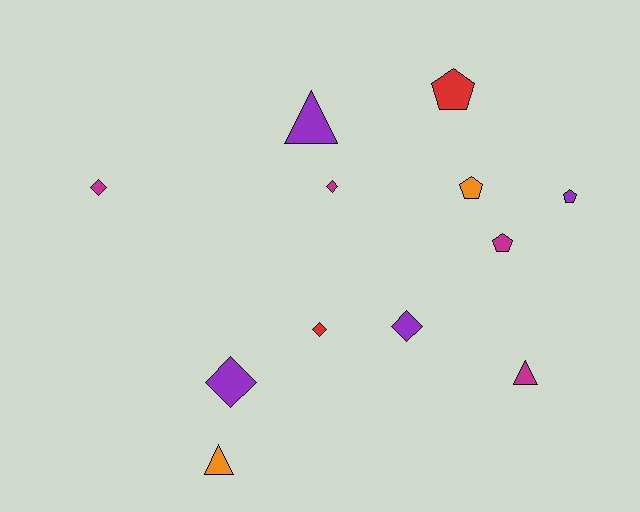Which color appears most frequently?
Purple, with 4 objects.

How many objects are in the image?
There are 12 objects.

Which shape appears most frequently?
Diamond, with 5 objects.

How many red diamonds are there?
There is 1 red diamond.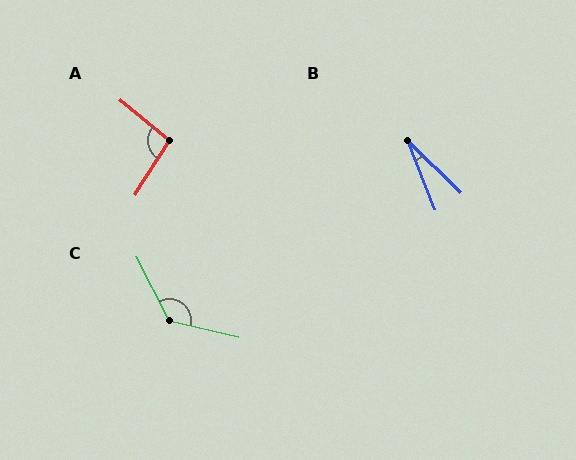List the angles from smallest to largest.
B (24°), A (97°), C (130°).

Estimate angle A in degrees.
Approximately 97 degrees.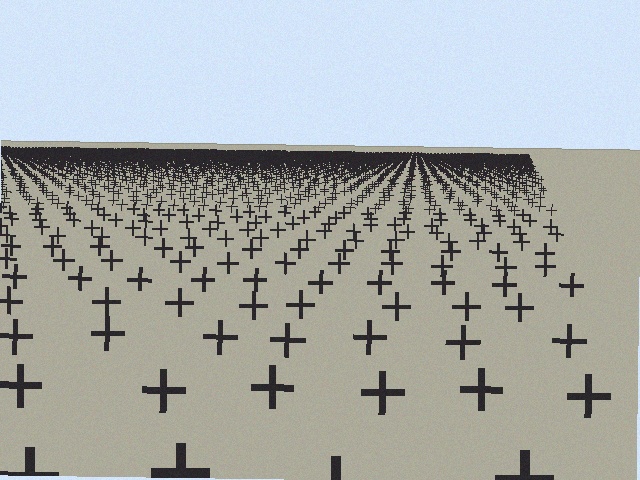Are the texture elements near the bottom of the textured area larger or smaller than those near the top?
Larger. Near the bottom, elements are closer to the viewer and appear at a bigger on-screen size.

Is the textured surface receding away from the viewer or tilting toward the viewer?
The surface is receding away from the viewer. Texture elements get smaller and denser toward the top.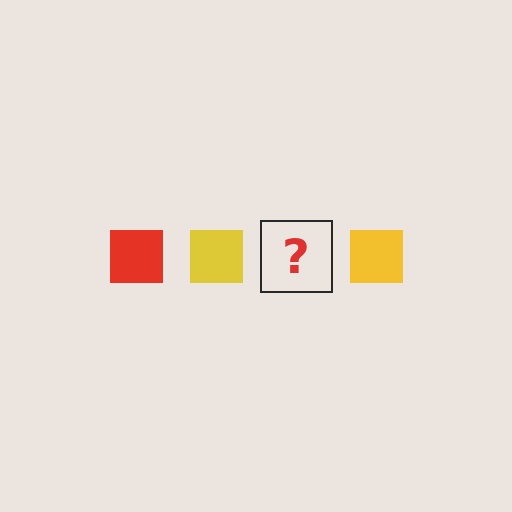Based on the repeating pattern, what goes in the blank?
The blank should be a red square.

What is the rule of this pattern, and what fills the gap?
The rule is that the pattern cycles through red, yellow squares. The gap should be filled with a red square.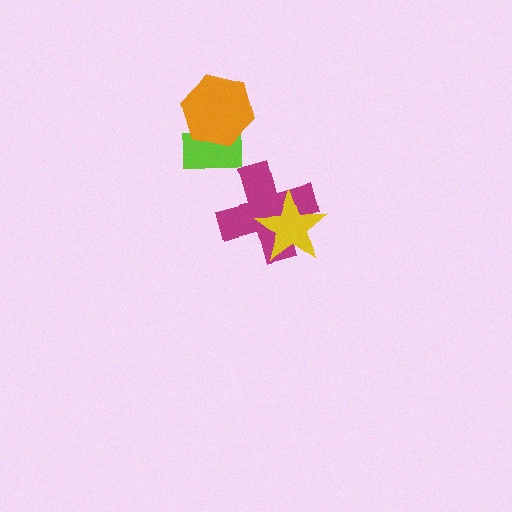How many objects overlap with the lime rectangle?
1 object overlaps with the lime rectangle.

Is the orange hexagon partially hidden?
No, no other shape covers it.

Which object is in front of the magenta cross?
The yellow star is in front of the magenta cross.